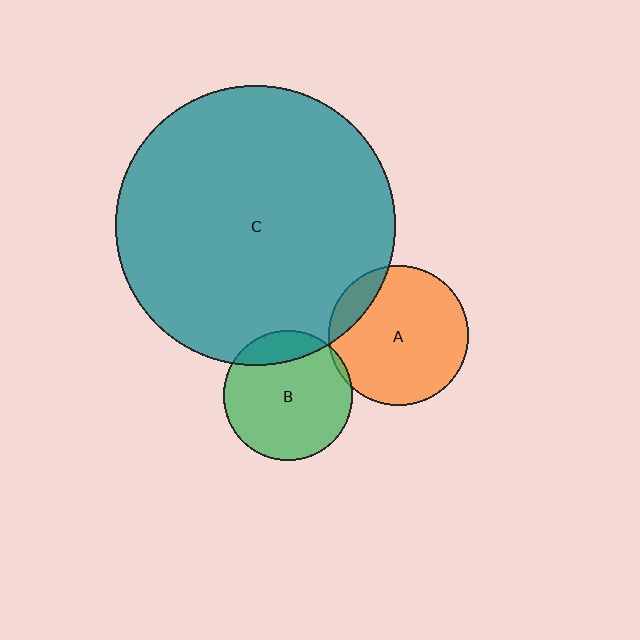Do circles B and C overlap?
Yes.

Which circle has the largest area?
Circle C (teal).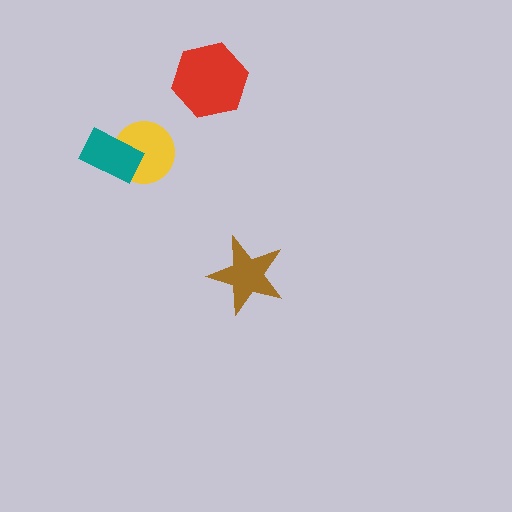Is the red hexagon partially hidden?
No, no other shape covers it.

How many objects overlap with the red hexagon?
0 objects overlap with the red hexagon.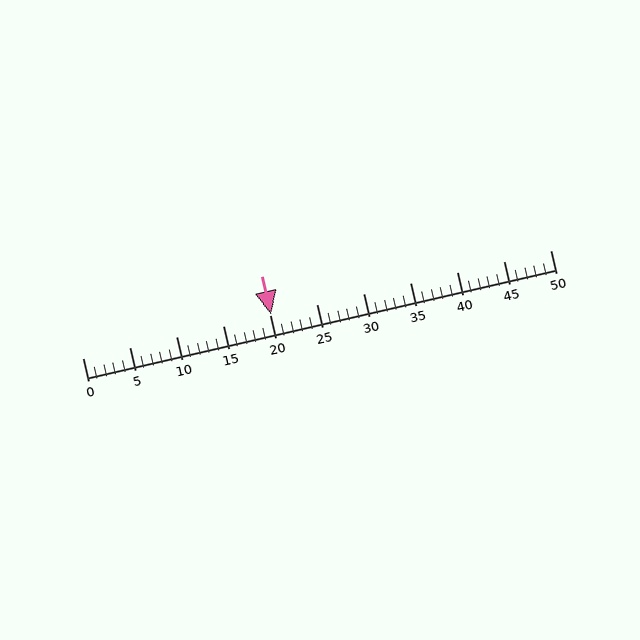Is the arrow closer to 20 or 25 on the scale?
The arrow is closer to 20.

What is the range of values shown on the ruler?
The ruler shows values from 0 to 50.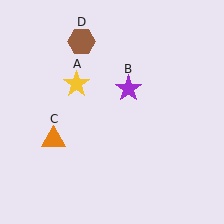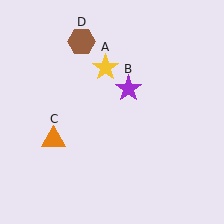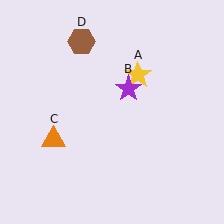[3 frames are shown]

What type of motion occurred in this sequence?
The yellow star (object A) rotated clockwise around the center of the scene.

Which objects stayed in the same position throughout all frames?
Purple star (object B) and orange triangle (object C) and brown hexagon (object D) remained stationary.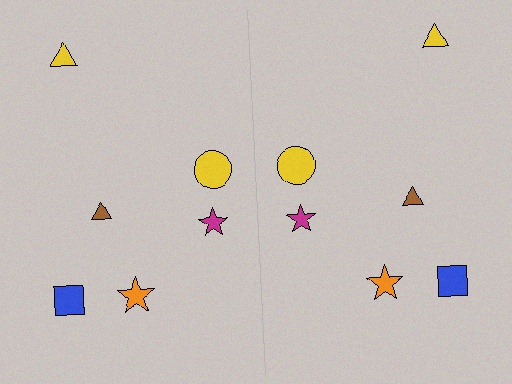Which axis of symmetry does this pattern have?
The pattern has a vertical axis of symmetry running through the center of the image.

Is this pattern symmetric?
Yes, this pattern has bilateral (reflection) symmetry.